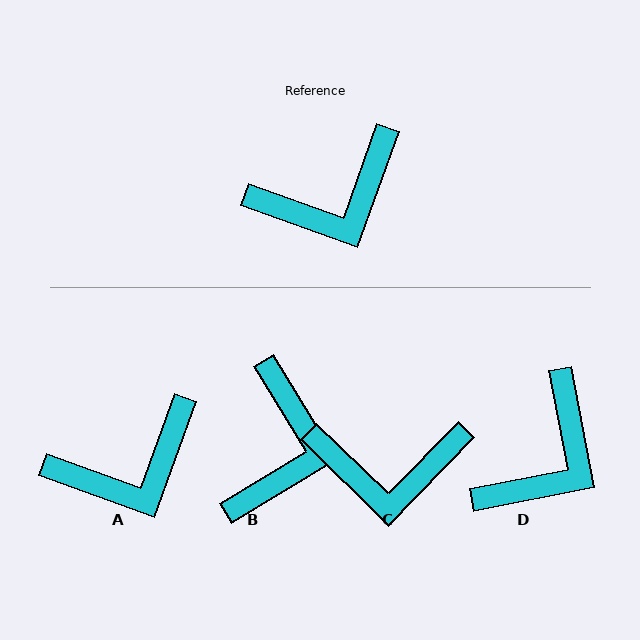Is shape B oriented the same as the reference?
No, it is off by about 51 degrees.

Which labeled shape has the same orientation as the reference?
A.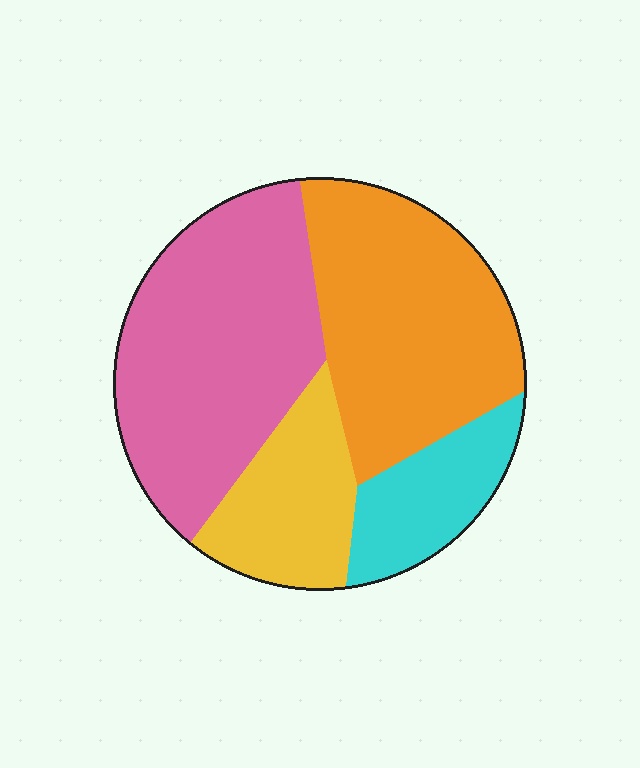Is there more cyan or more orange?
Orange.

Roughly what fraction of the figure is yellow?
Yellow takes up less than a quarter of the figure.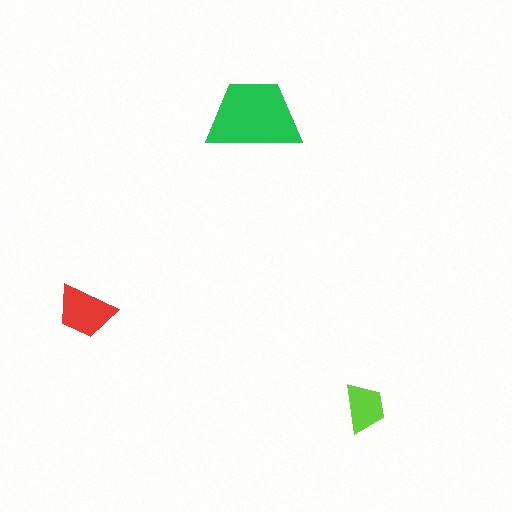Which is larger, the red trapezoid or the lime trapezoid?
The red one.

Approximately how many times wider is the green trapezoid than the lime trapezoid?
About 2 times wider.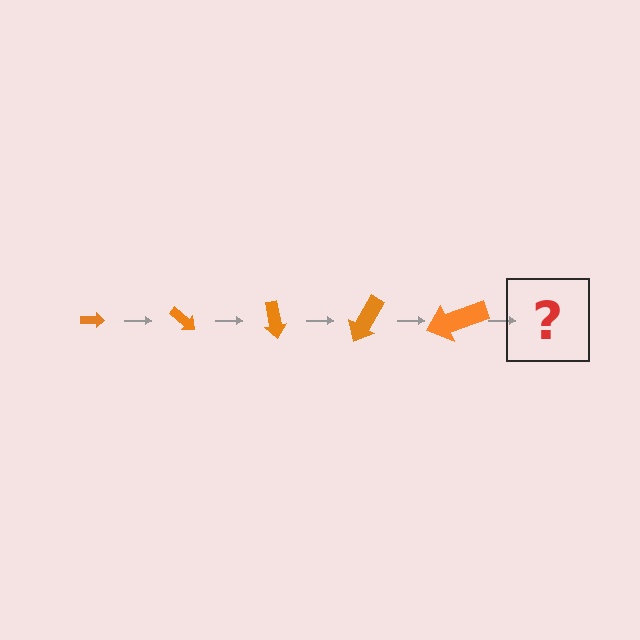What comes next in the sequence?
The next element should be an arrow, larger than the previous one and rotated 200 degrees from the start.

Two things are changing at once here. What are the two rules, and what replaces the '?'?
The two rules are that the arrow grows larger each step and it rotates 40 degrees each step. The '?' should be an arrow, larger than the previous one and rotated 200 degrees from the start.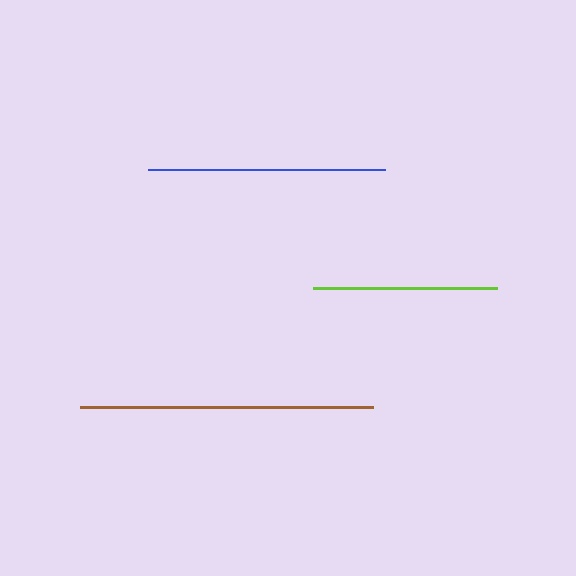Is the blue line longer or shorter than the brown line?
The brown line is longer than the blue line.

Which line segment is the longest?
The brown line is the longest at approximately 292 pixels.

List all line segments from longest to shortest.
From longest to shortest: brown, blue, lime.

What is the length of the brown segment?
The brown segment is approximately 292 pixels long.